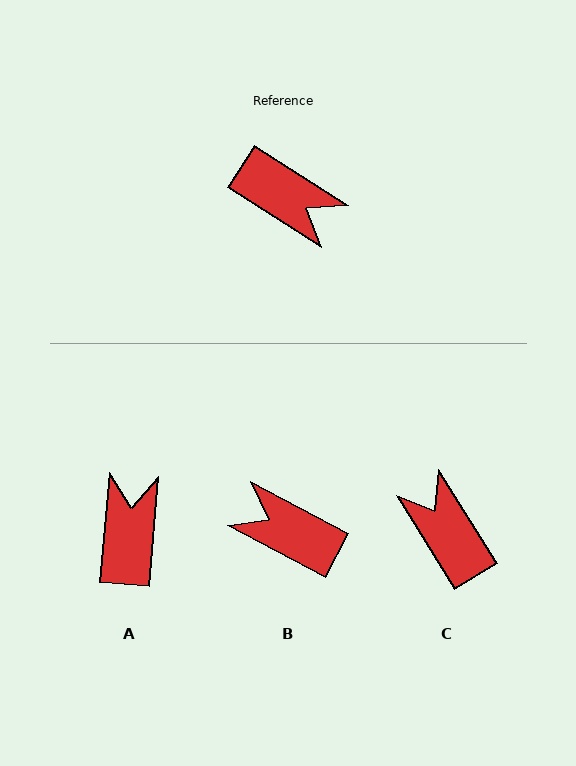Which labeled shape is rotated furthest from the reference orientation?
B, about 175 degrees away.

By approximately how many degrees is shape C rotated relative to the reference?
Approximately 155 degrees counter-clockwise.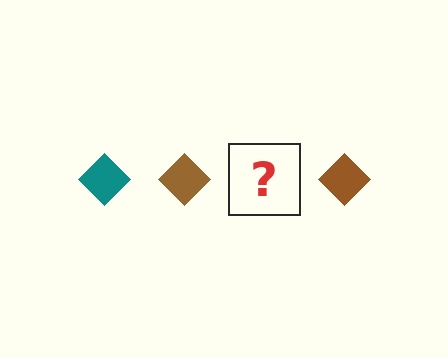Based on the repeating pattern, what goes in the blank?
The blank should be a teal diamond.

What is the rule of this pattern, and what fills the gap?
The rule is that the pattern cycles through teal, brown diamonds. The gap should be filled with a teal diamond.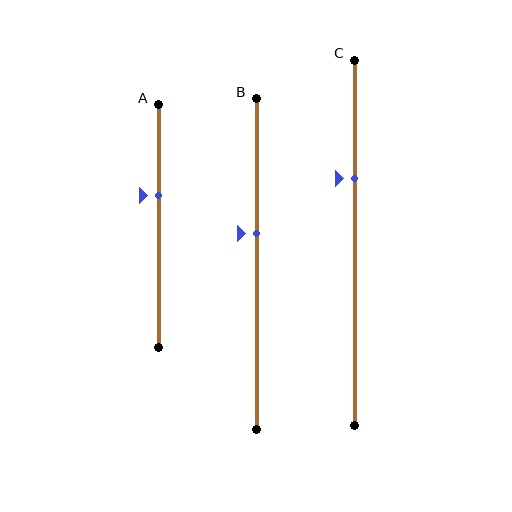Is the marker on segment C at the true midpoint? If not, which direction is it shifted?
No, the marker on segment C is shifted upward by about 17% of the segment length.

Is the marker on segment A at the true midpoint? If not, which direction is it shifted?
No, the marker on segment A is shifted upward by about 13% of the segment length.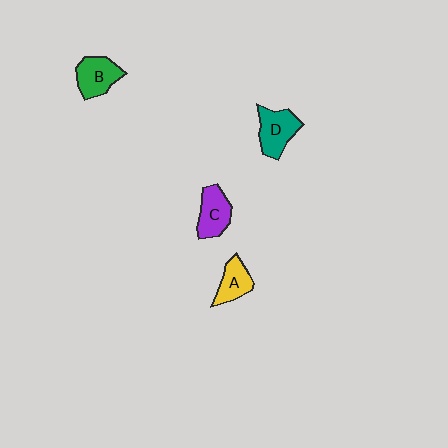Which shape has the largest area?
Shape D (teal).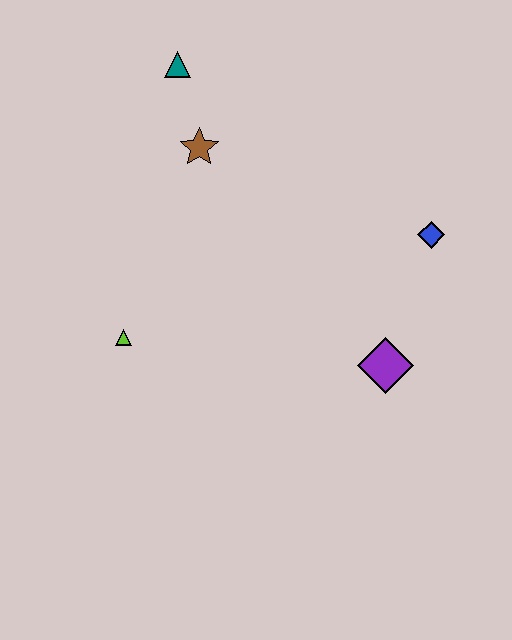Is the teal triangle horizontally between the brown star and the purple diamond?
No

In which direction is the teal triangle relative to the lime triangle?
The teal triangle is above the lime triangle.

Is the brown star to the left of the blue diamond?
Yes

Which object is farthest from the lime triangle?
The blue diamond is farthest from the lime triangle.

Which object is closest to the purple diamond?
The blue diamond is closest to the purple diamond.